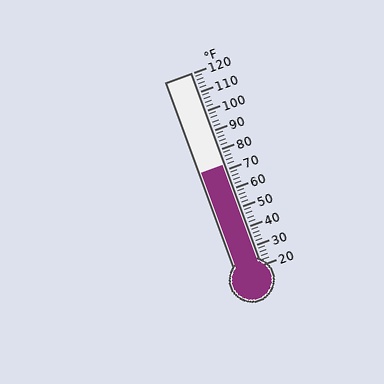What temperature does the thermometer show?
The thermometer shows approximately 72°F.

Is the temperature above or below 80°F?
The temperature is below 80°F.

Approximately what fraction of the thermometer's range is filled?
The thermometer is filled to approximately 50% of its range.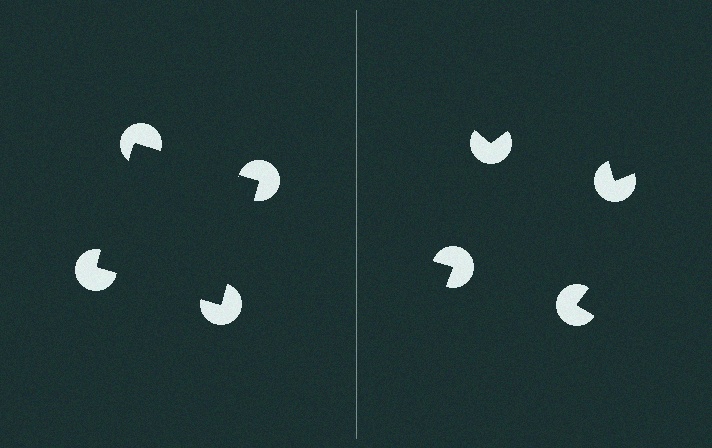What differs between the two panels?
The pac-man discs are positioned identically on both sides; only the wedge orientations differ. On the left they align to a square; on the right they are misaligned.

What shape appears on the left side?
An illusory square.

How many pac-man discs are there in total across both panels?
8 — 4 on each side.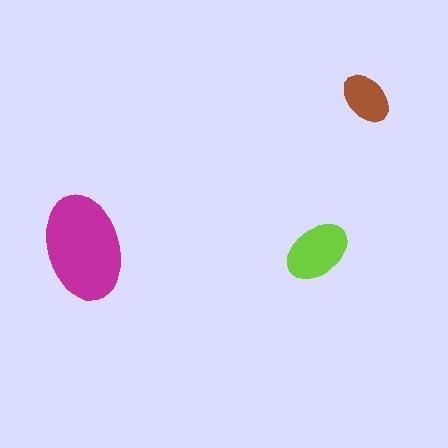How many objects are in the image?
There are 3 objects in the image.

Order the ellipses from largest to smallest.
the magenta one, the lime one, the brown one.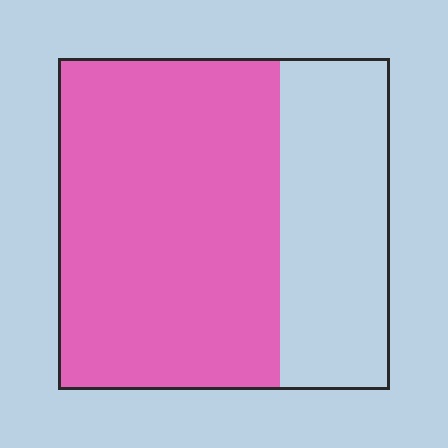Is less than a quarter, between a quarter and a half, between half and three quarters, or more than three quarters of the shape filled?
Between half and three quarters.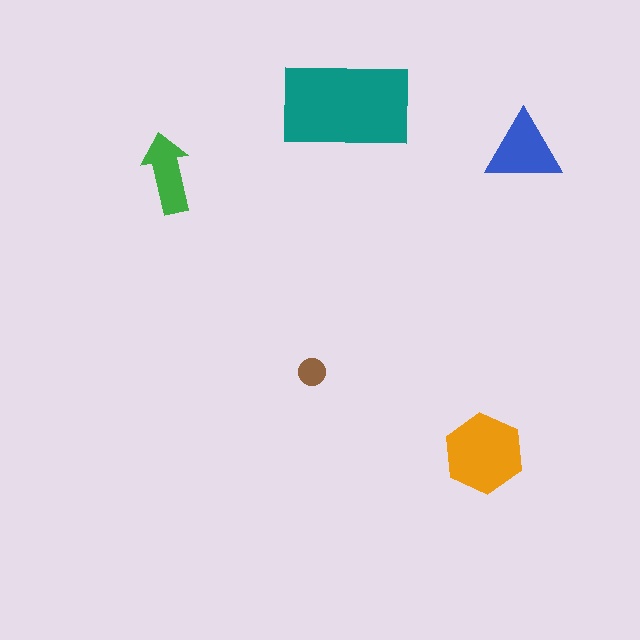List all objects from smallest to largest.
The brown circle, the green arrow, the blue triangle, the orange hexagon, the teal rectangle.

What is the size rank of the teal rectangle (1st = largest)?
1st.